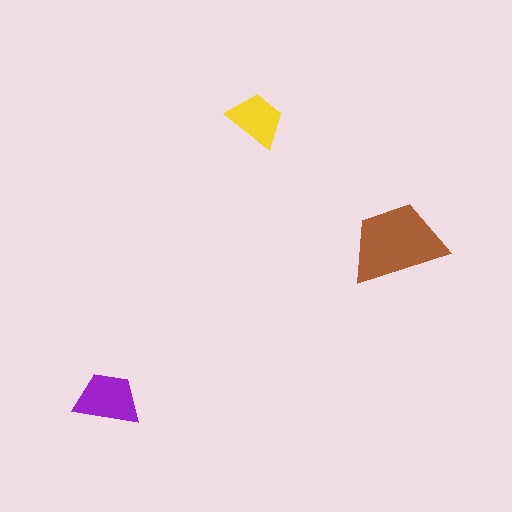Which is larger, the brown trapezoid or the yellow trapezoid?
The brown one.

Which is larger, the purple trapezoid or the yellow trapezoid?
The purple one.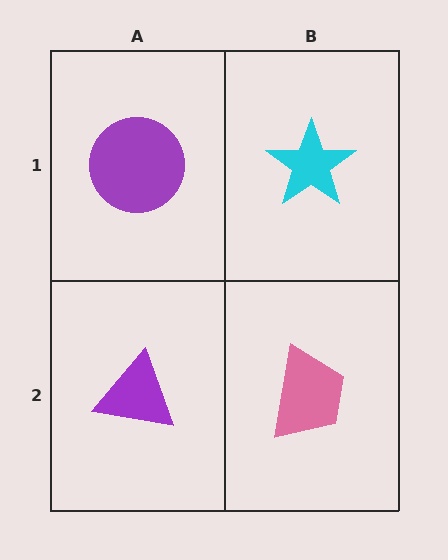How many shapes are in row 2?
2 shapes.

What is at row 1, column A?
A purple circle.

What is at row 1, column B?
A cyan star.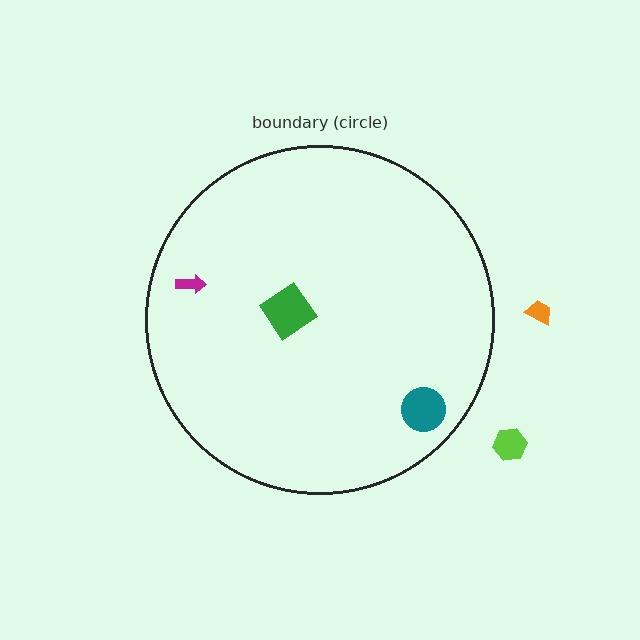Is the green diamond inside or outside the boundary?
Inside.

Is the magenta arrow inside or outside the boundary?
Inside.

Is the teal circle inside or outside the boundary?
Inside.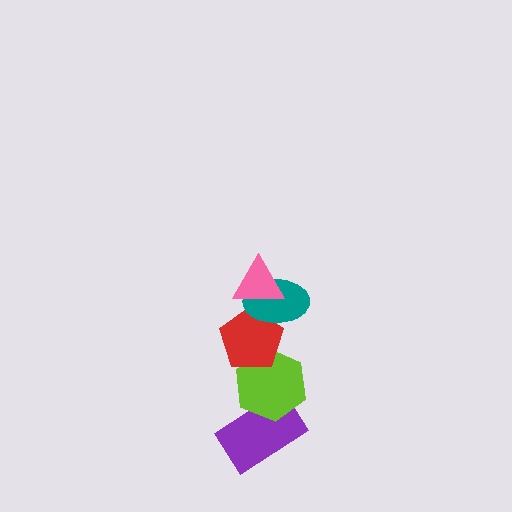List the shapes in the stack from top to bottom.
From top to bottom: the pink triangle, the teal ellipse, the red pentagon, the lime hexagon, the purple rectangle.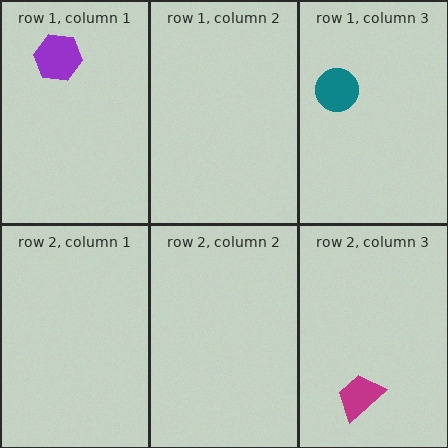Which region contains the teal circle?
The row 1, column 3 region.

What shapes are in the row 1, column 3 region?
The teal circle.